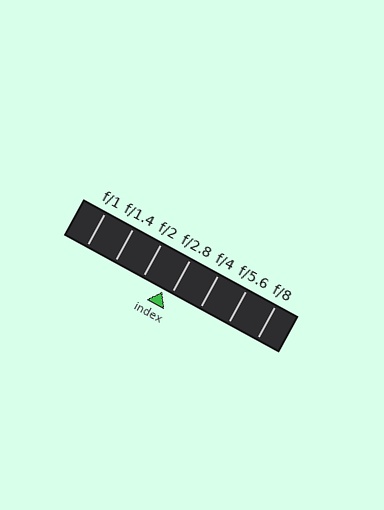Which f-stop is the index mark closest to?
The index mark is closest to f/2.8.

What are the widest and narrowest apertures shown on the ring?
The widest aperture shown is f/1 and the narrowest is f/8.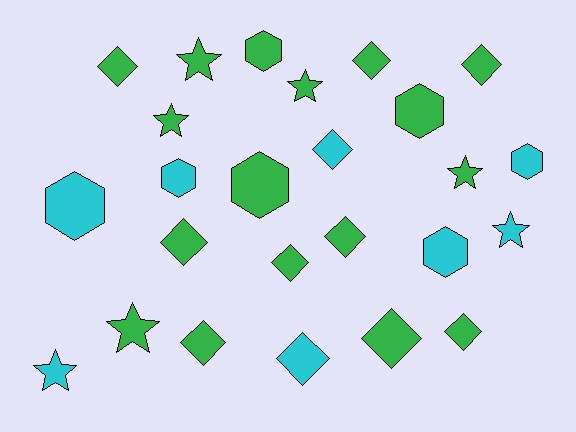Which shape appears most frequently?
Diamond, with 11 objects.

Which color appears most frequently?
Green, with 17 objects.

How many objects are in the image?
There are 25 objects.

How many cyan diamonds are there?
There are 2 cyan diamonds.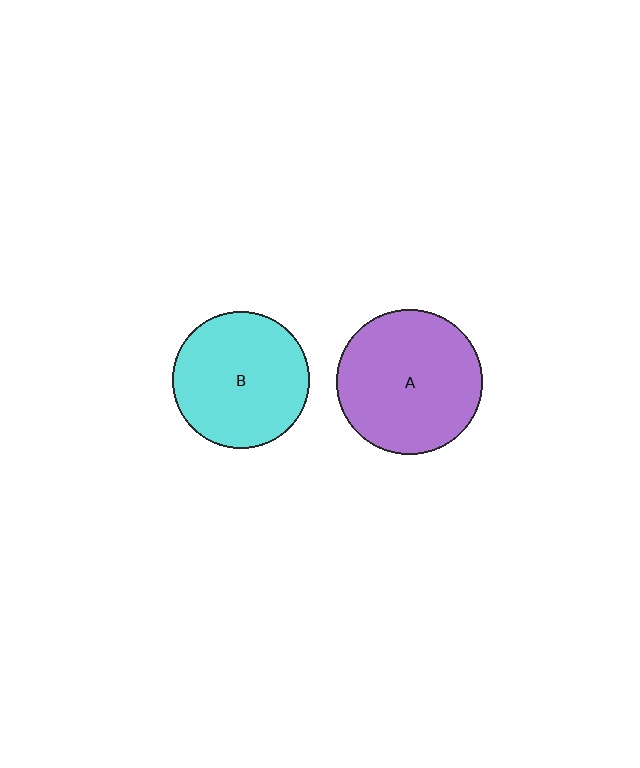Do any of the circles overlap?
No, none of the circles overlap.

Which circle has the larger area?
Circle A (purple).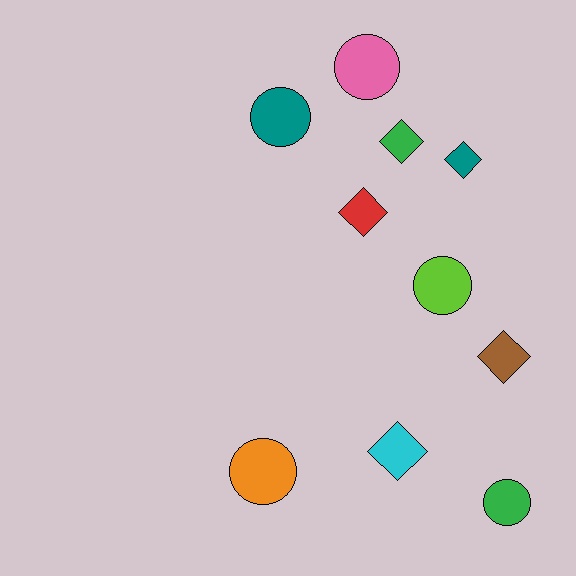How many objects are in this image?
There are 10 objects.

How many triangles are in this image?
There are no triangles.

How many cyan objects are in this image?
There is 1 cyan object.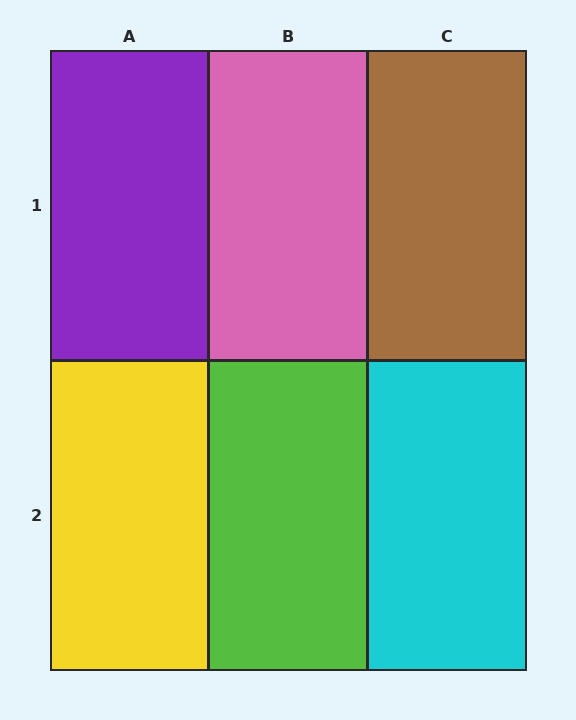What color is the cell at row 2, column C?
Cyan.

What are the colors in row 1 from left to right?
Purple, pink, brown.